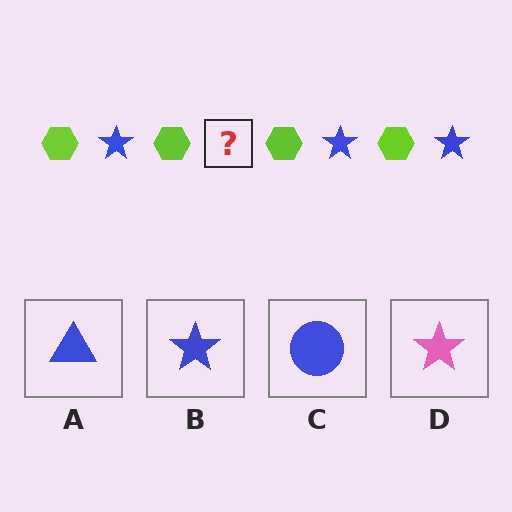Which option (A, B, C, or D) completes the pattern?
B.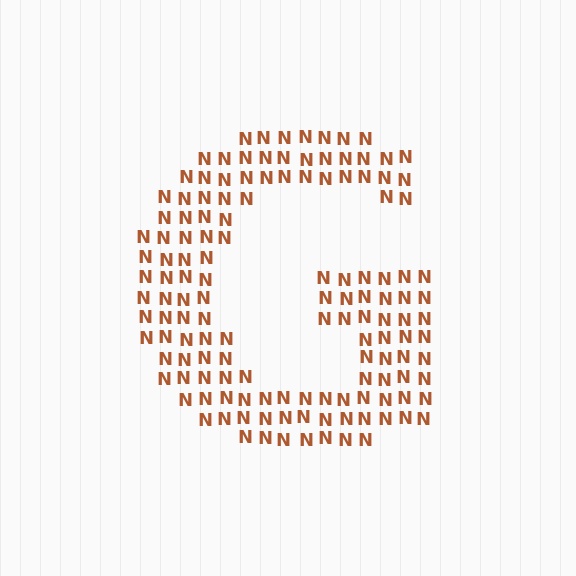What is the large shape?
The large shape is the letter G.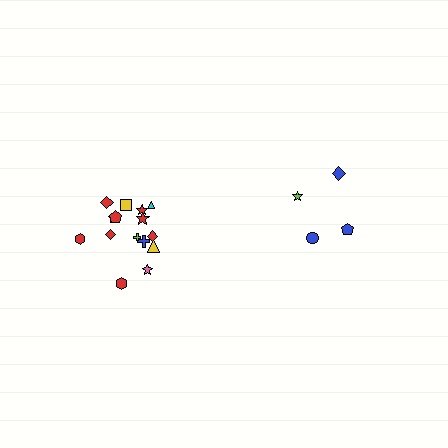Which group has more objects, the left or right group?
The left group.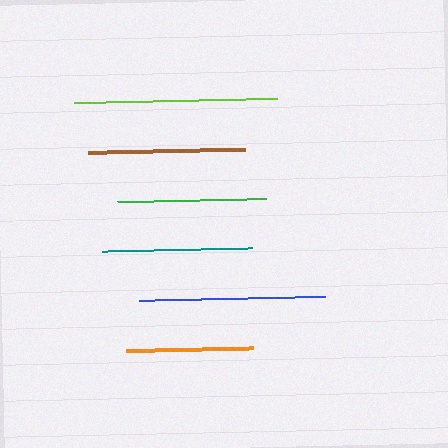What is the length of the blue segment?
The blue segment is approximately 185 pixels long.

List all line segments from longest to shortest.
From longest to shortest: lime, blue, brown, green, teal, orange.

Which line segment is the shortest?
The orange line is the shortest at approximately 127 pixels.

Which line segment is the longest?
The lime line is the longest at approximately 203 pixels.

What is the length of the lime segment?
The lime segment is approximately 203 pixels long.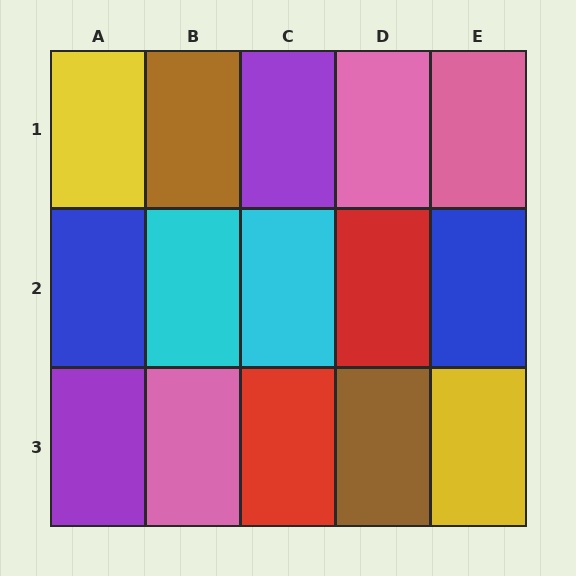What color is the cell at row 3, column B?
Pink.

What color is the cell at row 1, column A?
Yellow.